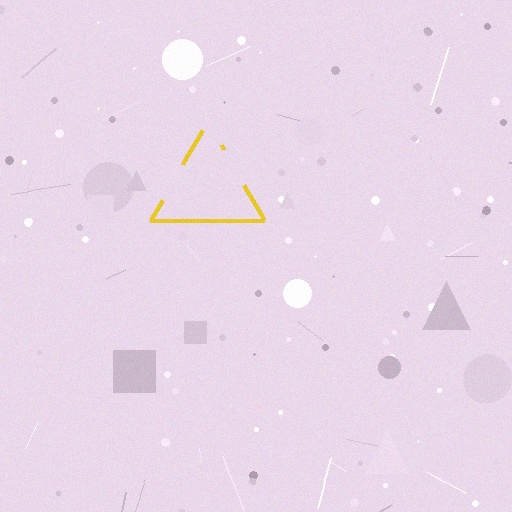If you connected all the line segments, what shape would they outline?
They would outline a triangle.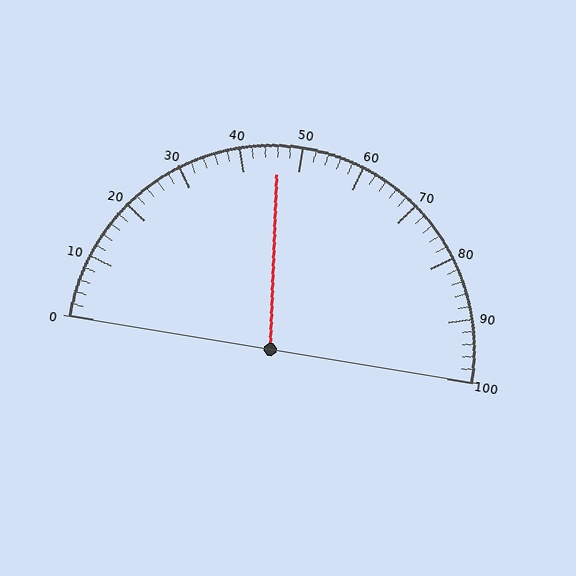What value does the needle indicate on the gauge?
The needle indicates approximately 46.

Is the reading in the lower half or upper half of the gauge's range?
The reading is in the lower half of the range (0 to 100).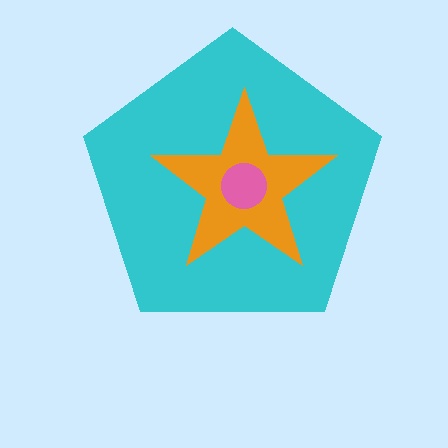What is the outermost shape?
The cyan pentagon.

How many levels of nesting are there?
3.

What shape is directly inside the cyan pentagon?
The orange star.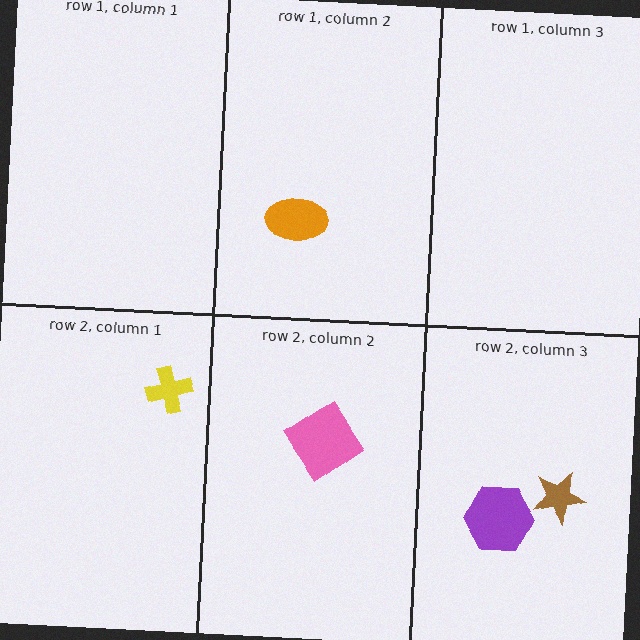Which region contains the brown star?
The row 2, column 3 region.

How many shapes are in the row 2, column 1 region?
1.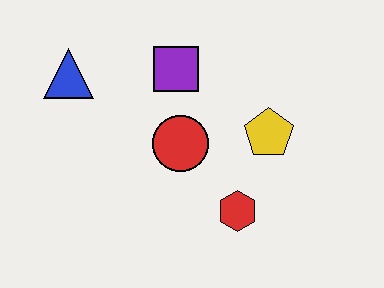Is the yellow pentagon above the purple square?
No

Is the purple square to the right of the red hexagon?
No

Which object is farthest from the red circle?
The blue triangle is farthest from the red circle.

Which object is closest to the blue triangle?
The purple square is closest to the blue triangle.